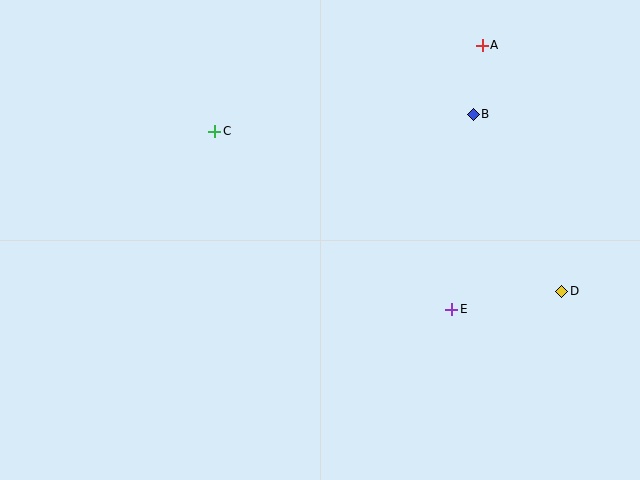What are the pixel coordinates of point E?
Point E is at (452, 309).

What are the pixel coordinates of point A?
Point A is at (482, 45).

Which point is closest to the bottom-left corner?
Point C is closest to the bottom-left corner.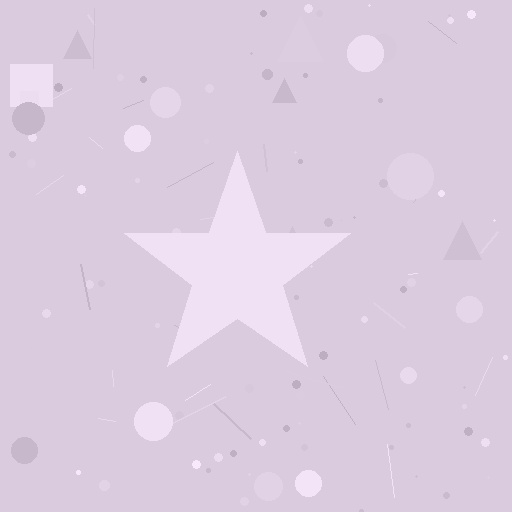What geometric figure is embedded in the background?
A star is embedded in the background.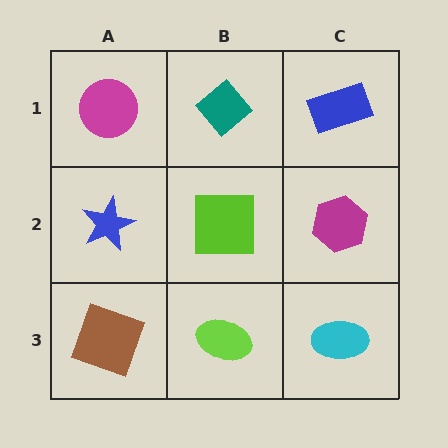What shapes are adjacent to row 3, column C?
A magenta hexagon (row 2, column C), a lime ellipse (row 3, column B).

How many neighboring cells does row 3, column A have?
2.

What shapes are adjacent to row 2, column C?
A blue rectangle (row 1, column C), a cyan ellipse (row 3, column C), a lime square (row 2, column B).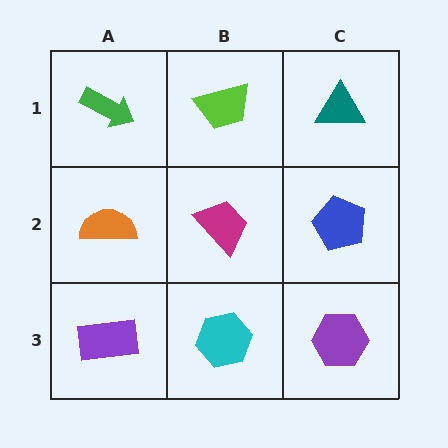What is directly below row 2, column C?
A purple hexagon.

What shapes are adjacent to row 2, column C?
A teal triangle (row 1, column C), a purple hexagon (row 3, column C), a magenta trapezoid (row 2, column B).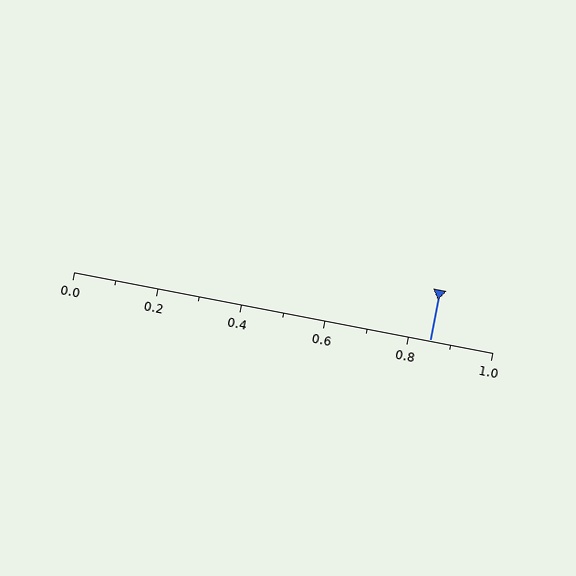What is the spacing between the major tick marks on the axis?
The major ticks are spaced 0.2 apart.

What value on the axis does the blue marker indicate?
The marker indicates approximately 0.85.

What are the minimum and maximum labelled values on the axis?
The axis runs from 0.0 to 1.0.